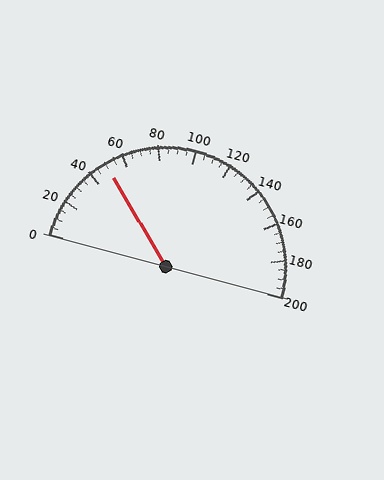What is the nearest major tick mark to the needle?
The nearest major tick mark is 40.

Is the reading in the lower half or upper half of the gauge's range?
The reading is in the lower half of the range (0 to 200).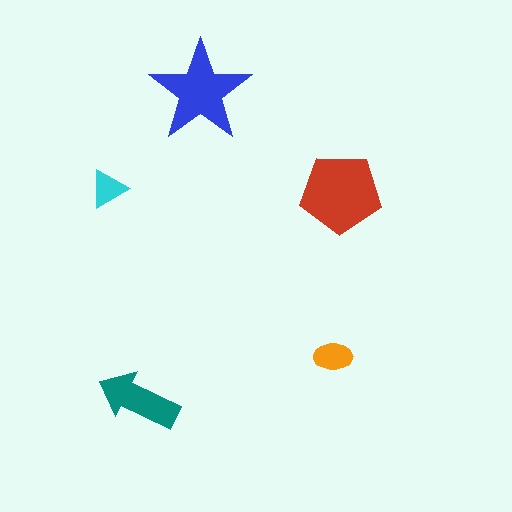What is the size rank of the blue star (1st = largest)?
2nd.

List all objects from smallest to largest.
The cyan triangle, the orange ellipse, the teal arrow, the blue star, the red pentagon.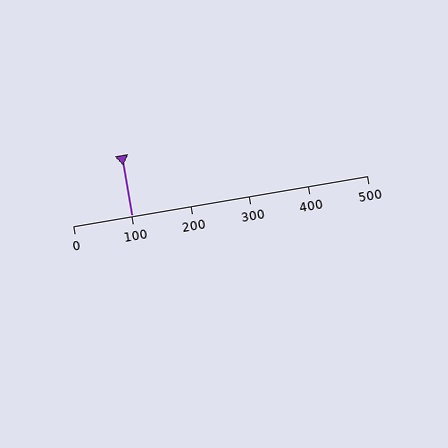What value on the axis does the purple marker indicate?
The marker indicates approximately 100.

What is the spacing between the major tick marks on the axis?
The major ticks are spaced 100 apart.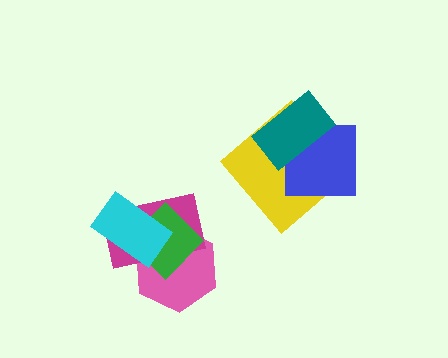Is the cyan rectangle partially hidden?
No, no other shape covers it.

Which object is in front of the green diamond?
The cyan rectangle is in front of the green diamond.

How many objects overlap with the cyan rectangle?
3 objects overlap with the cyan rectangle.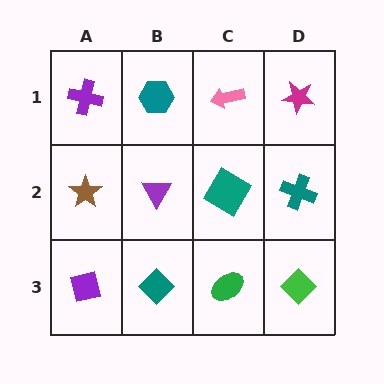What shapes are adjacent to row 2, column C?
A pink arrow (row 1, column C), a green ellipse (row 3, column C), a purple triangle (row 2, column B), a teal cross (row 2, column D).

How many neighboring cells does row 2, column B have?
4.